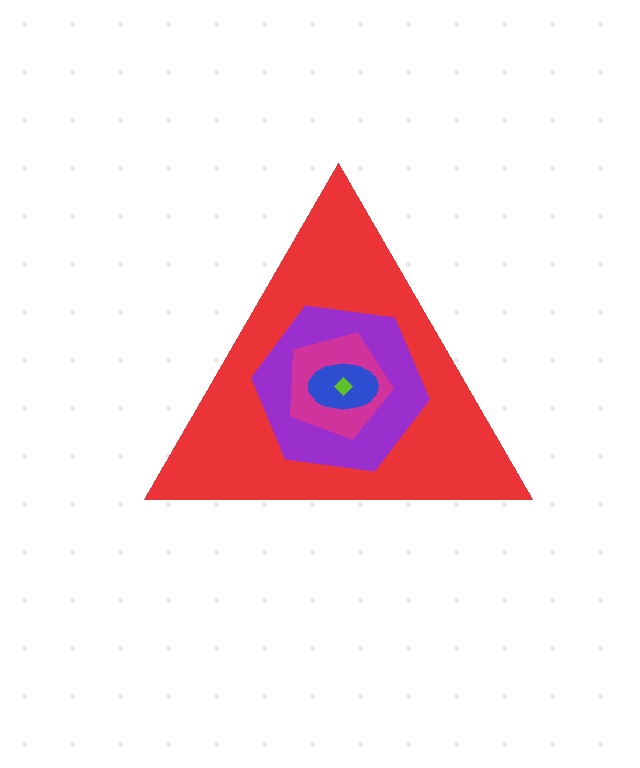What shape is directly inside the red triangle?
The purple hexagon.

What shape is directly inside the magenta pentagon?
The blue ellipse.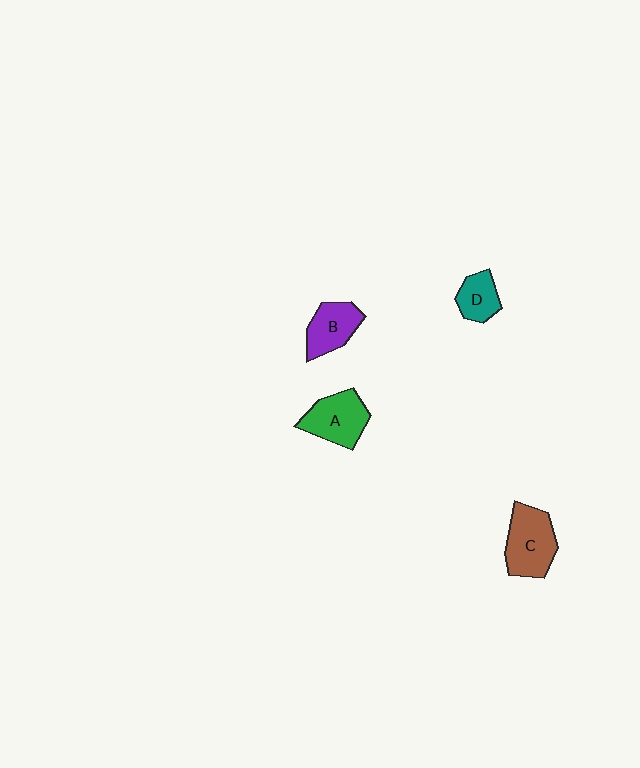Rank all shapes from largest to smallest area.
From largest to smallest: C (brown), A (green), B (purple), D (teal).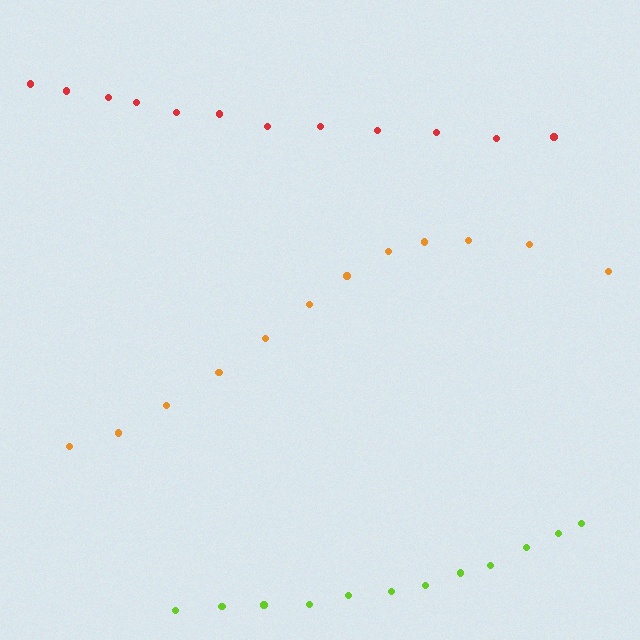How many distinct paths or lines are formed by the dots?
There are 3 distinct paths.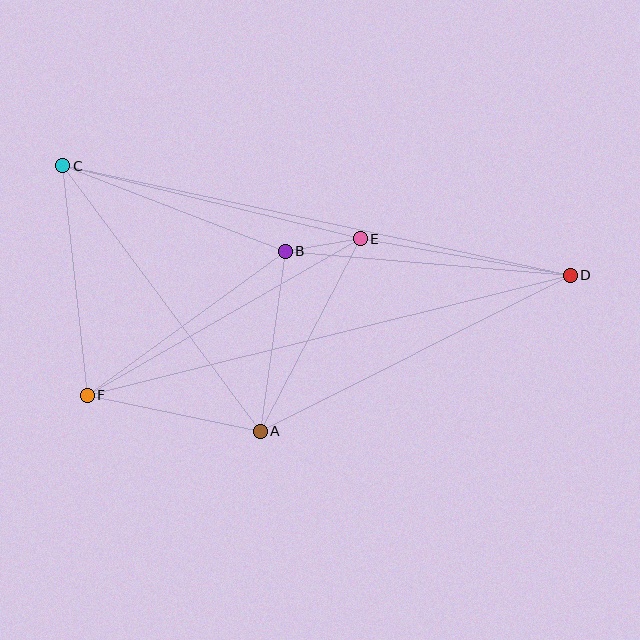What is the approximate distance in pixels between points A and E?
The distance between A and E is approximately 217 pixels.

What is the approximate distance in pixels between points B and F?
The distance between B and F is approximately 245 pixels.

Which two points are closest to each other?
Points B and E are closest to each other.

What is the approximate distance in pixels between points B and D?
The distance between B and D is approximately 286 pixels.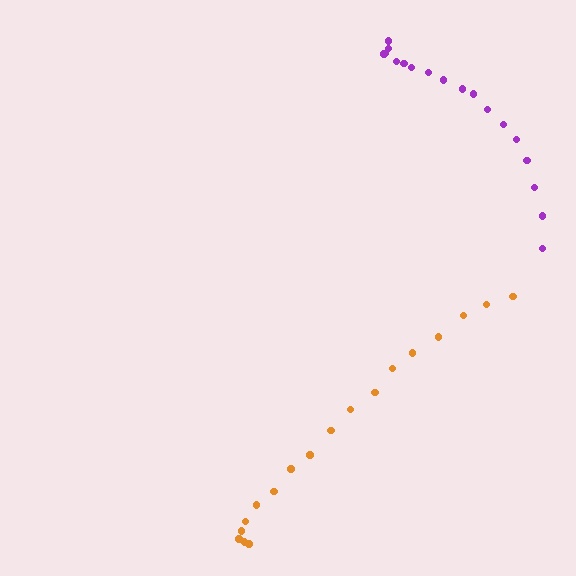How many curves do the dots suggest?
There are 2 distinct paths.